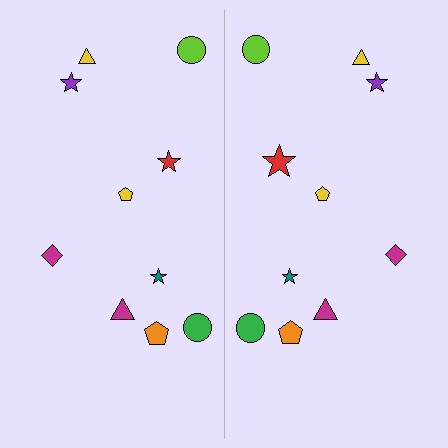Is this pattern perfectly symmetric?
No, the pattern is not perfectly symmetric. The red star on the right side has a different size than its mirror counterpart.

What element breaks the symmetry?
The red star on the right side has a different size than its mirror counterpart.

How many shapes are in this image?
There are 20 shapes in this image.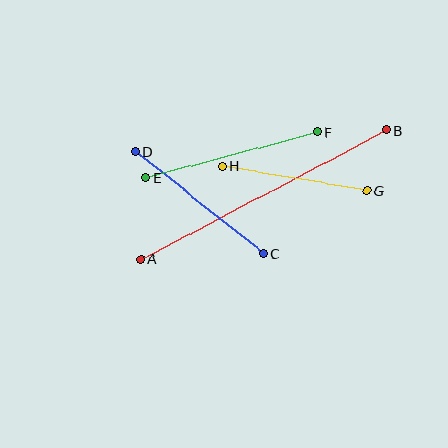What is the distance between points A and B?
The distance is approximately 278 pixels.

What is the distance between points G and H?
The distance is approximately 146 pixels.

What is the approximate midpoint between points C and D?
The midpoint is at approximately (199, 202) pixels.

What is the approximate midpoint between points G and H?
The midpoint is at approximately (294, 178) pixels.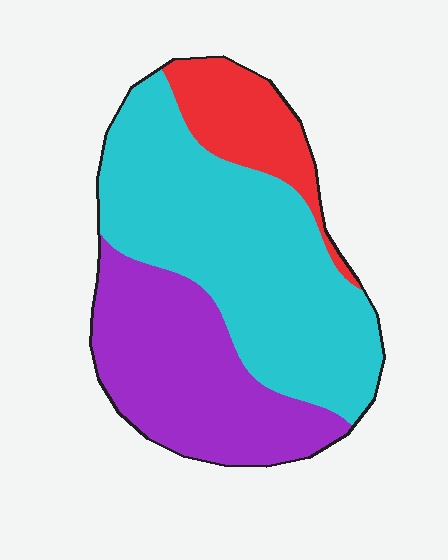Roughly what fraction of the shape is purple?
Purple covers around 35% of the shape.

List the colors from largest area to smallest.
From largest to smallest: cyan, purple, red.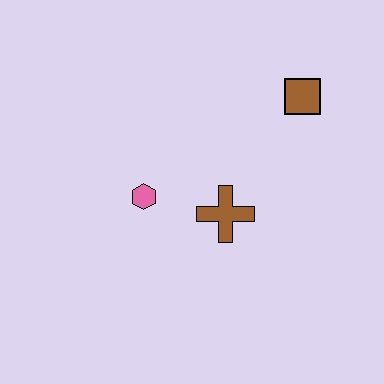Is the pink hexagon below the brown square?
Yes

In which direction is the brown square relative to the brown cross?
The brown square is above the brown cross.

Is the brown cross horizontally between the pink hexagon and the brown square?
Yes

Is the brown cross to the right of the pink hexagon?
Yes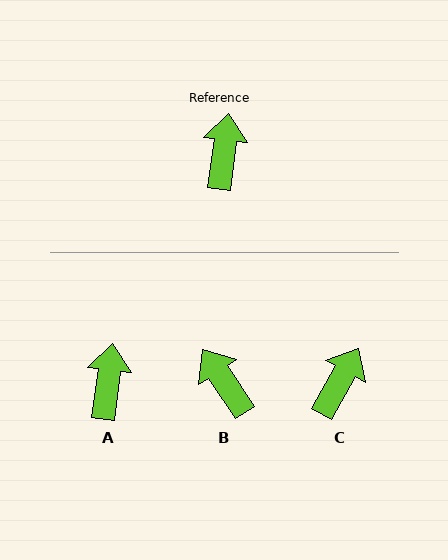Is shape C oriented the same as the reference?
No, it is off by about 22 degrees.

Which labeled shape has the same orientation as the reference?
A.